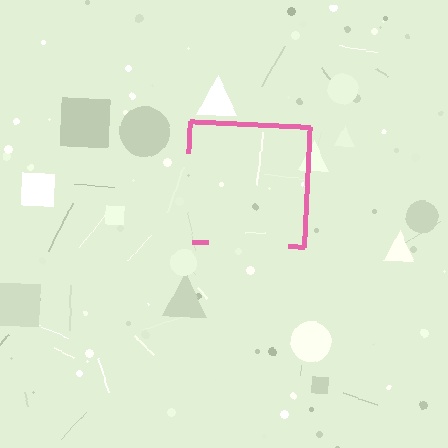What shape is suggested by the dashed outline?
The dashed outline suggests a square.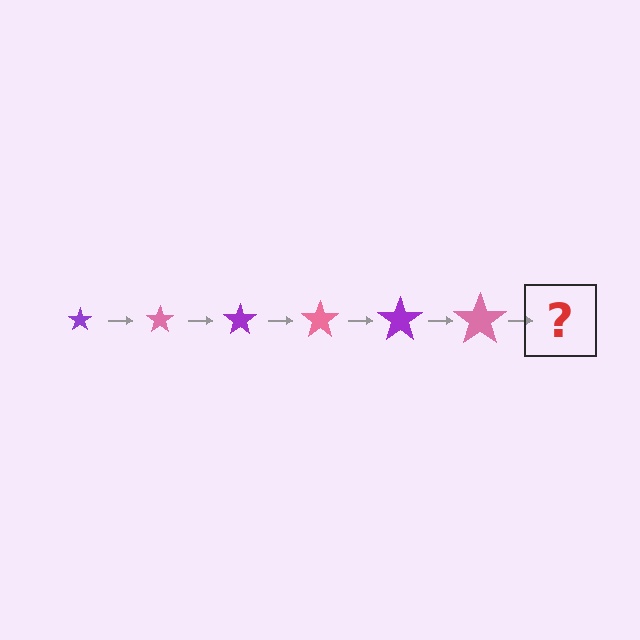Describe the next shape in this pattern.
It should be a purple star, larger than the previous one.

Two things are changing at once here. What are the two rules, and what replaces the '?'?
The two rules are that the star grows larger each step and the color cycles through purple and pink. The '?' should be a purple star, larger than the previous one.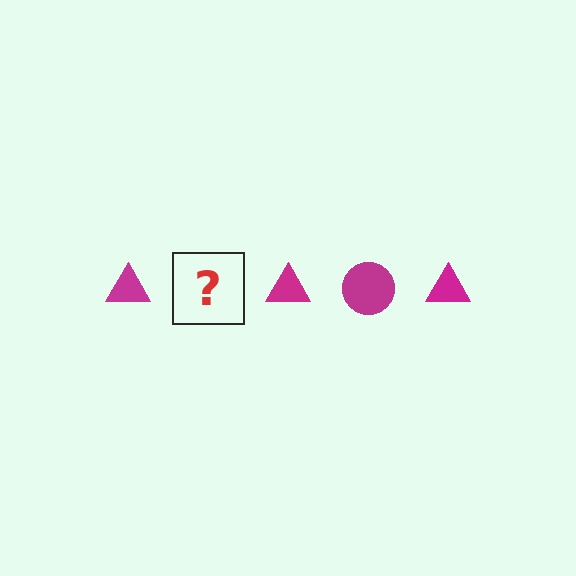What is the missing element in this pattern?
The missing element is a magenta circle.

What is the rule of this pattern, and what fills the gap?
The rule is that the pattern cycles through triangle, circle shapes in magenta. The gap should be filled with a magenta circle.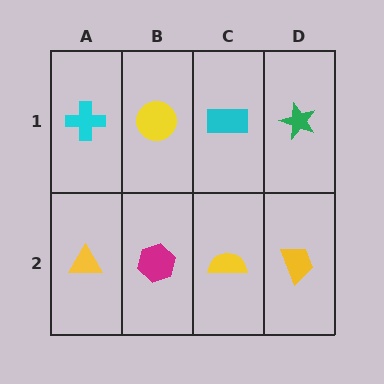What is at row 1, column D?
A green star.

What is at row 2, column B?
A magenta hexagon.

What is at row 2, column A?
A yellow triangle.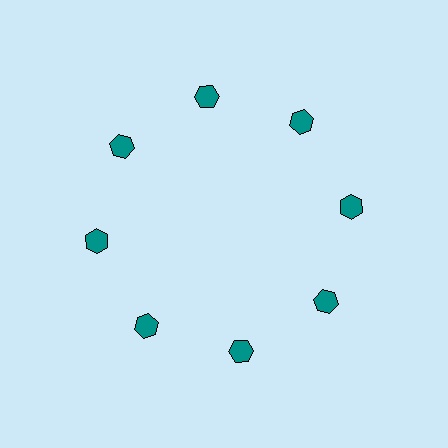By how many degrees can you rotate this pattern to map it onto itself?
The pattern maps onto itself every 45 degrees of rotation.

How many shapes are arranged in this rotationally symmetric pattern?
There are 8 shapes, arranged in 8 groups of 1.